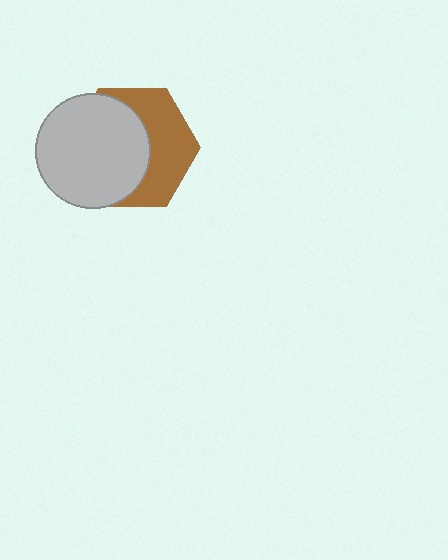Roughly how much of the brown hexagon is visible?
About half of it is visible (roughly 46%).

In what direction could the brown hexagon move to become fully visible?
The brown hexagon could move right. That would shift it out from behind the light gray circle entirely.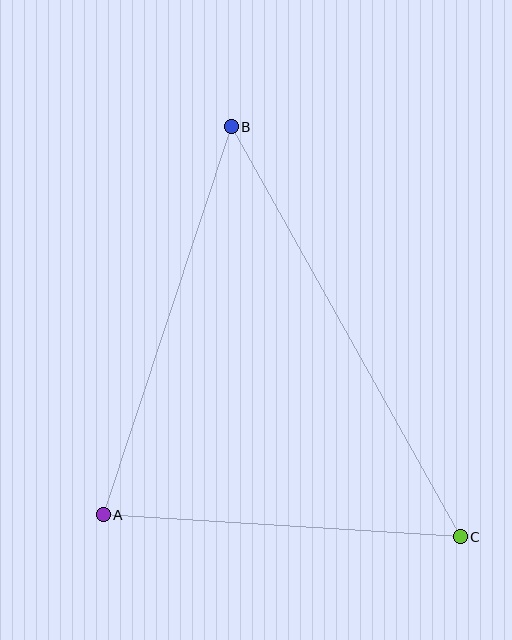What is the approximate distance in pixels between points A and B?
The distance between A and B is approximately 409 pixels.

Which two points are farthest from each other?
Points B and C are farthest from each other.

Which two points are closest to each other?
Points A and C are closest to each other.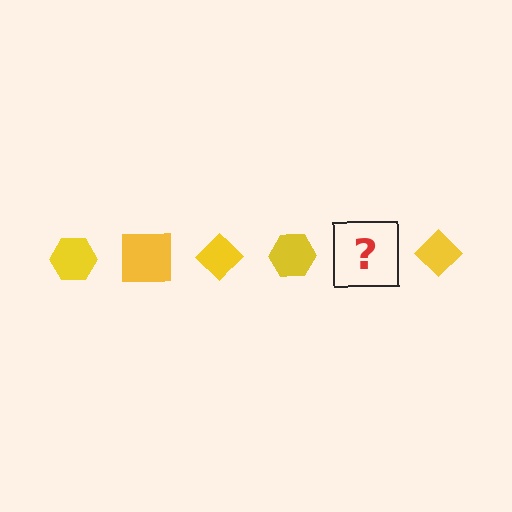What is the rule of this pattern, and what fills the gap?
The rule is that the pattern cycles through hexagon, square, diamond shapes in yellow. The gap should be filled with a yellow square.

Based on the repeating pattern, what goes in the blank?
The blank should be a yellow square.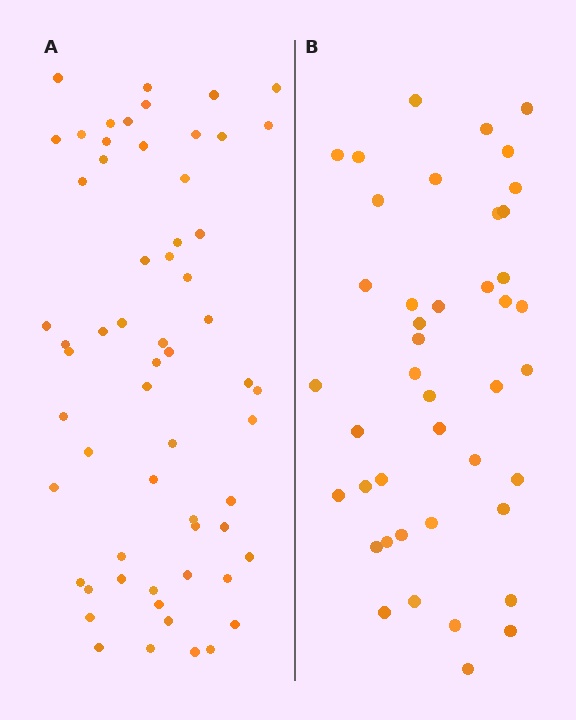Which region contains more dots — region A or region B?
Region A (the left region) has more dots.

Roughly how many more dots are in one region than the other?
Region A has approximately 15 more dots than region B.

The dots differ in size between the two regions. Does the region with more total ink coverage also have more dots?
No. Region B has more total ink coverage because its dots are larger, but region A actually contains more individual dots. Total area can be misleading — the number of items is what matters here.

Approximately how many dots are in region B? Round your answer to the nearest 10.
About 40 dots. (The exact count is 43, which rounds to 40.)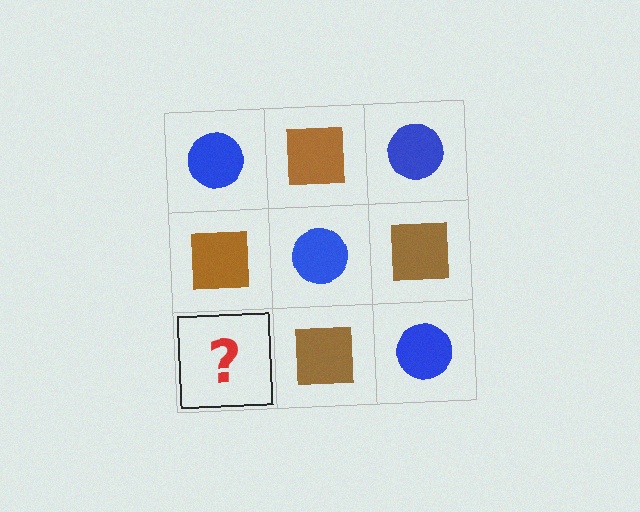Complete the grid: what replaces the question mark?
The question mark should be replaced with a blue circle.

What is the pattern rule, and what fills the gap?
The rule is that it alternates blue circle and brown square in a checkerboard pattern. The gap should be filled with a blue circle.